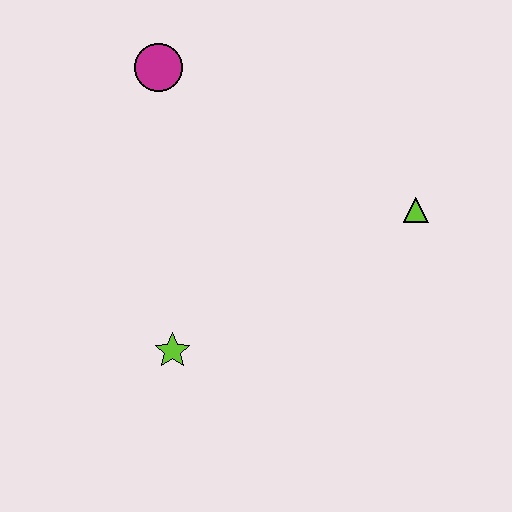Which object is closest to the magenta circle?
The lime star is closest to the magenta circle.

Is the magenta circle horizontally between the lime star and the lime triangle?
No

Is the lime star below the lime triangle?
Yes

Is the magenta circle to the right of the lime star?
No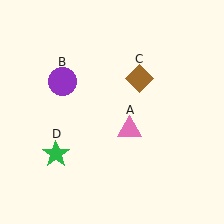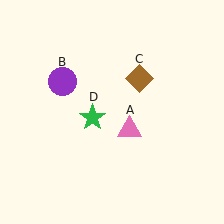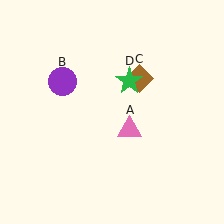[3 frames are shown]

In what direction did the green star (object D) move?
The green star (object D) moved up and to the right.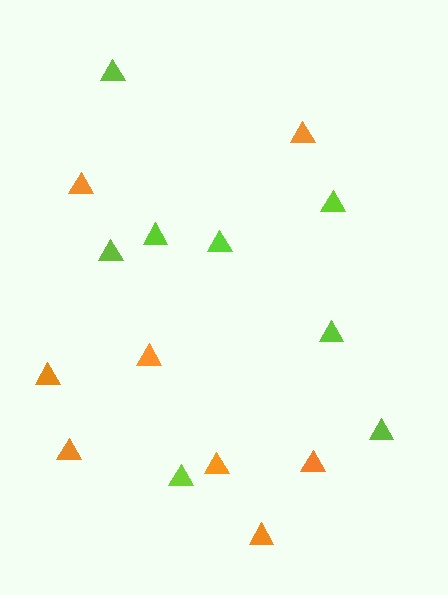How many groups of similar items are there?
There are 2 groups: one group of orange triangles (8) and one group of lime triangles (8).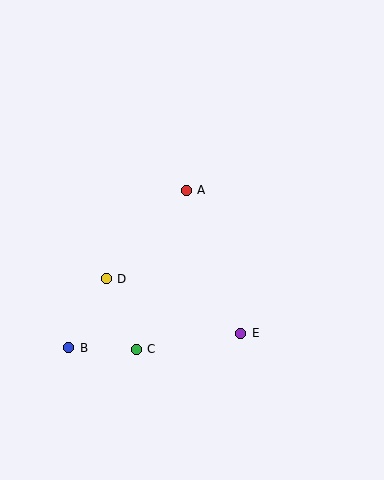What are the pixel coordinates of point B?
Point B is at (69, 348).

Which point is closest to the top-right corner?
Point A is closest to the top-right corner.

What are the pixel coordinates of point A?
Point A is at (186, 190).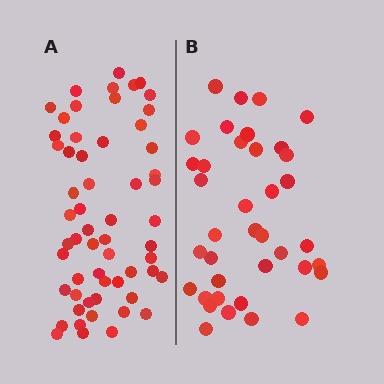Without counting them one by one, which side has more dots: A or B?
Region A (the left region) has more dots.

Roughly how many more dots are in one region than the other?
Region A has approximately 20 more dots than region B.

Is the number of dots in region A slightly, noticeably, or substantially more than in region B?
Region A has substantially more. The ratio is roughly 1.5 to 1.